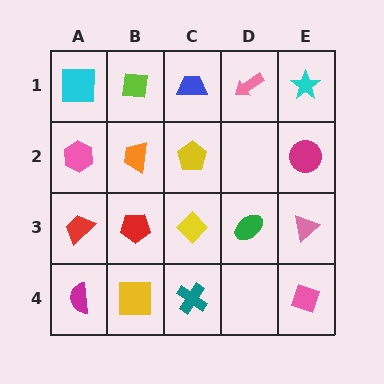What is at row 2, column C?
A yellow pentagon.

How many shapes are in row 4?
4 shapes.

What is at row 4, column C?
A teal cross.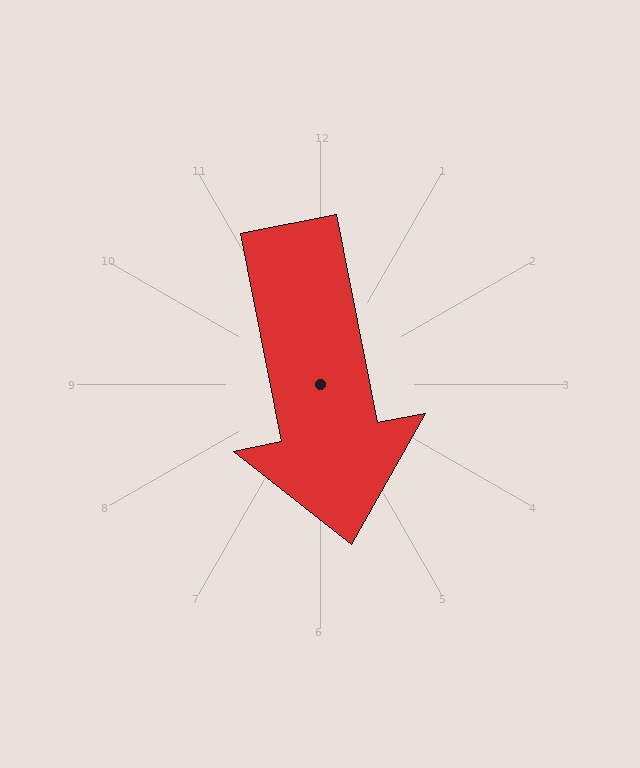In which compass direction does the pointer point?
South.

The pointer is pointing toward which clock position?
Roughly 6 o'clock.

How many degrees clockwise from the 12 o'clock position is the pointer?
Approximately 169 degrees.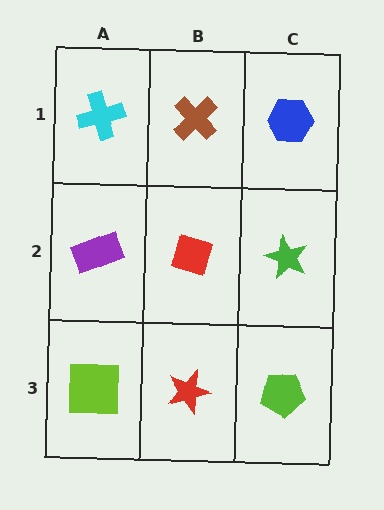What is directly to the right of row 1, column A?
A brown cross.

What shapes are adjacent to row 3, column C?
A green star (row 2, column C), a red star (row 3, column B).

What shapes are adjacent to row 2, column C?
A blue hexagon (row 1, column C), a lime pentagon (row 3, column C), a red diamond (row 2, column B).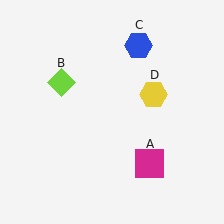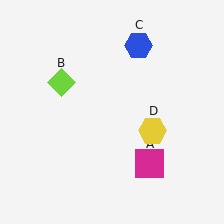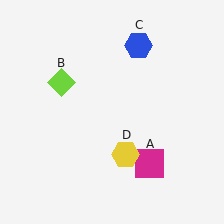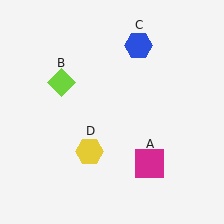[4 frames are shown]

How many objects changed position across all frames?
1 object changed position: yellow hexagon (object D).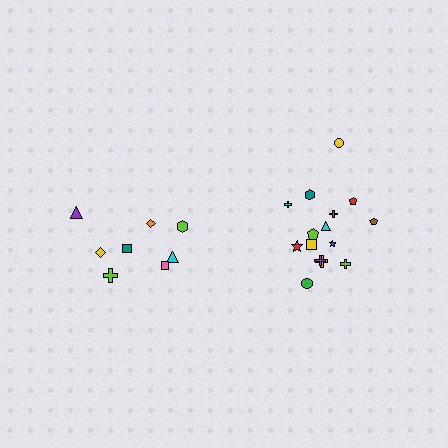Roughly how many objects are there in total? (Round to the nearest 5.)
Roughly 25 objects in total.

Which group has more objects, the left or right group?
The right group.